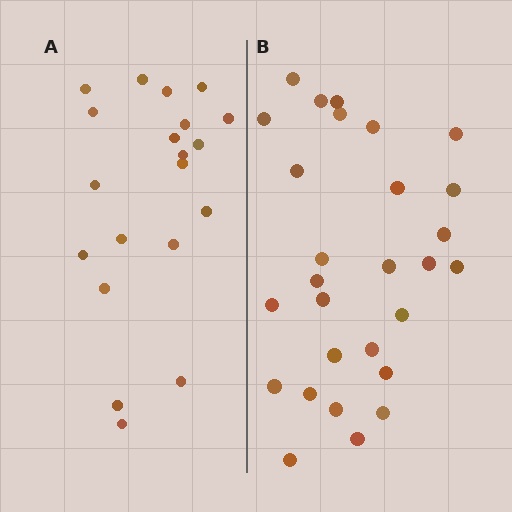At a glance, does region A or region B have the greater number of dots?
Region B (the right region) has more dots.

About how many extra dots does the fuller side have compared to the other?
Region B has roughly 8 or so more dots than region A.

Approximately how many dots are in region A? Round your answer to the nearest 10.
About 20 dots.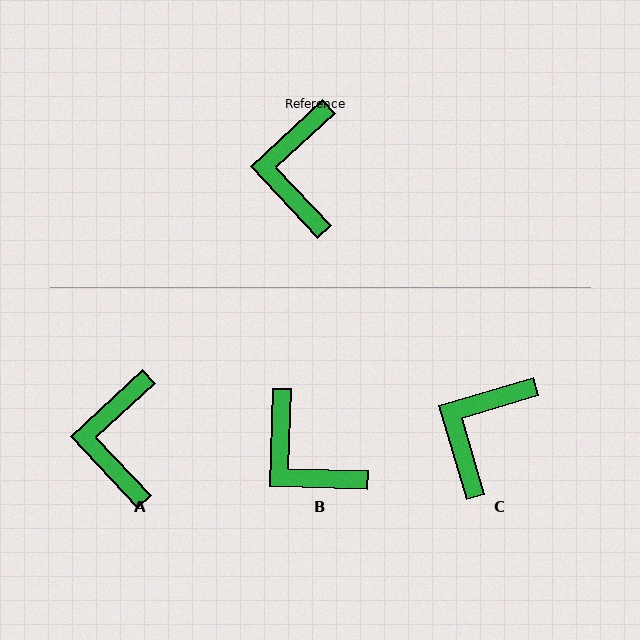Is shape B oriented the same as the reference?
No, it is off by about 45 degrees.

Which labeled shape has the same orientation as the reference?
A.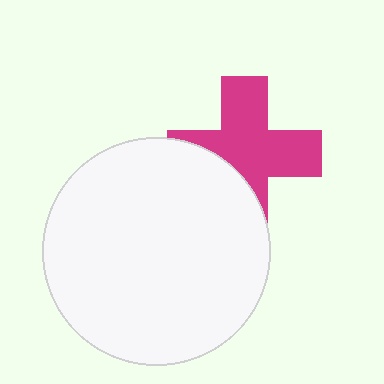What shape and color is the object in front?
The object in front is a white circle.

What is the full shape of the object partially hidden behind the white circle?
The partially hidden object is a magenta cross.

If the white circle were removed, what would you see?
You would see the complete magenta cross.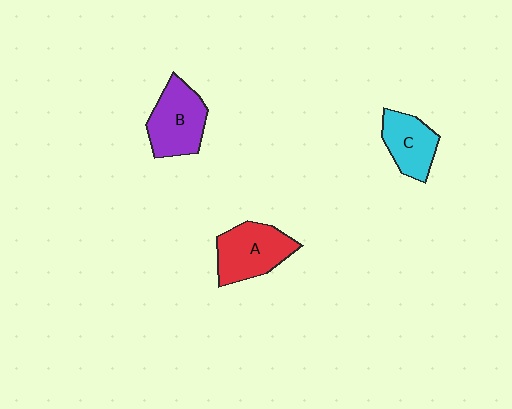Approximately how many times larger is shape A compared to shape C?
Approximately 1.3 times.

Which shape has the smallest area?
Shape C (cyan).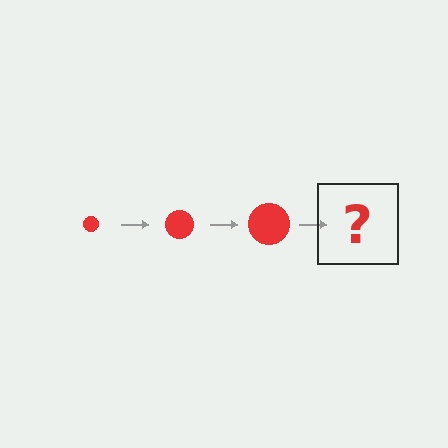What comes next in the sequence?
The next element should be a red circle, larger than the previous one.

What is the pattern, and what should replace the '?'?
The pattern is that the circle gets progressively larger each step. The '?' should be a red circle, larger than the previous one.